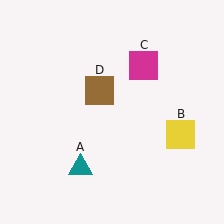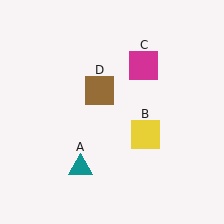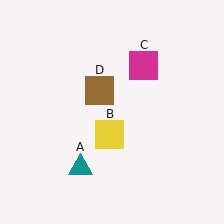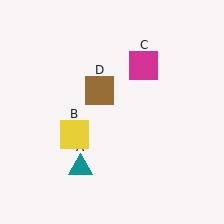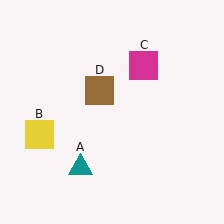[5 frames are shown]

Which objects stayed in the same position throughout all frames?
Teal triangle (object A) and magenta square (object C) and brown square (object D) remained stationary.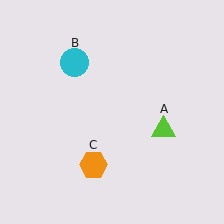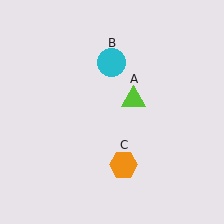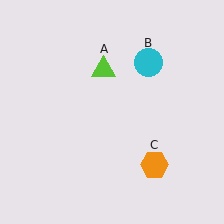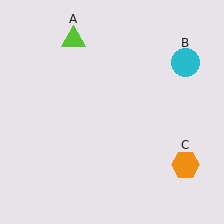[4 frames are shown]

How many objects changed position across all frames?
3 objects changed position: lime triangle (object A), cyan circle (object B), orange hexagon (object C).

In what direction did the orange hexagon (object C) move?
The orange hexagon (object C) moved right.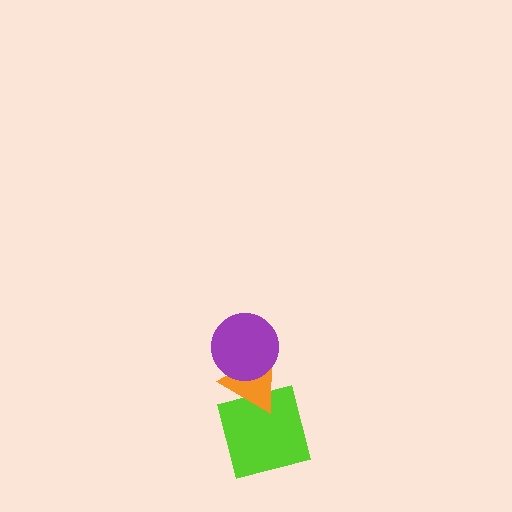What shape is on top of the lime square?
The orange triangle is on top of the lime square.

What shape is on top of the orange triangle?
The purple circle is on top of the orange triangle.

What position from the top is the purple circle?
The purple circle is 1st from the top.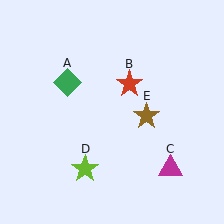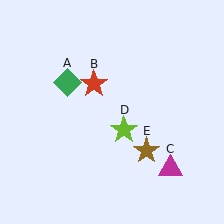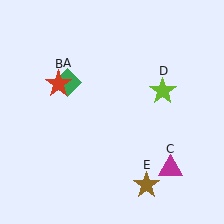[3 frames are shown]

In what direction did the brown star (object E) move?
The brown star (object E) moved down.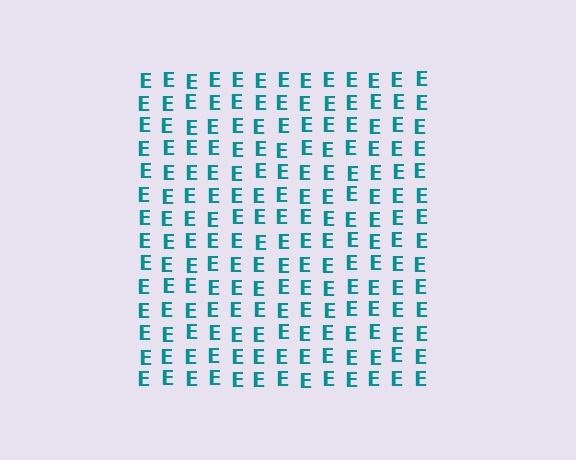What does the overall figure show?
The overall figure shows a square.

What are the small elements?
The small elements are letter E's.